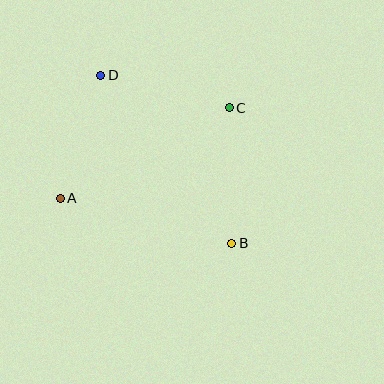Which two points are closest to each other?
Points A and D are closest to each other.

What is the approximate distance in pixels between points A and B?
The distance between A and B is approximately 177 pixels.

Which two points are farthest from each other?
Points B and D are farthest from each other.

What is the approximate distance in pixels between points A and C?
The distance between A and C is approximately 192 pixels.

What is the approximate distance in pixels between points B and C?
The distance between B and C is approximately 135 pixels.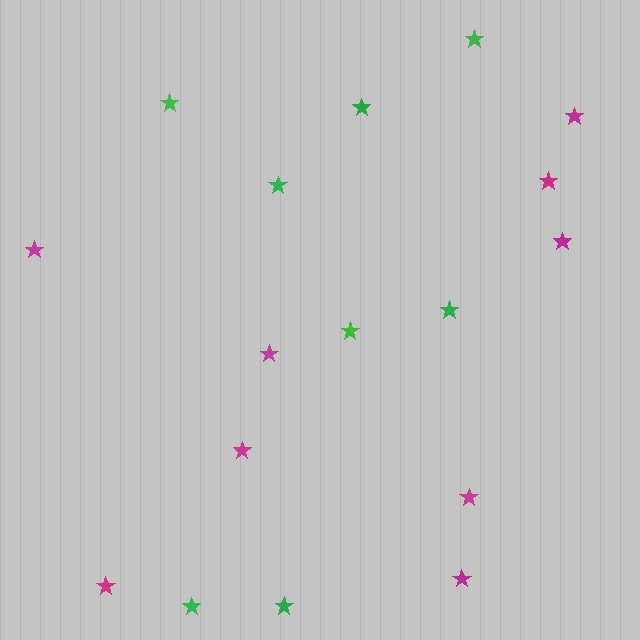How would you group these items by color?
There are 2 groups: one group of green stars (8) and one group of magenta stars (9).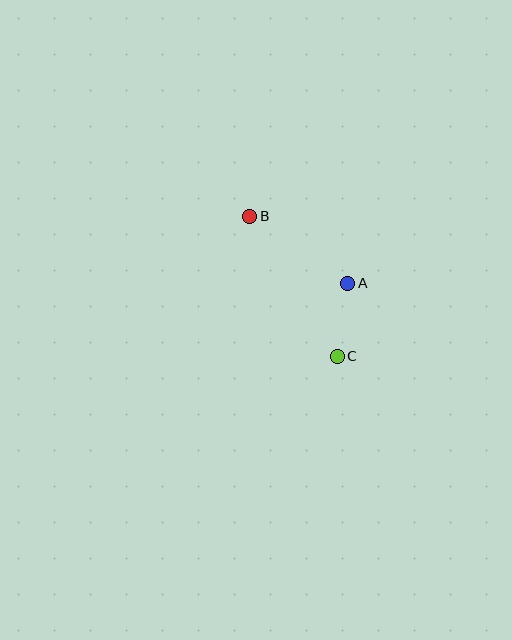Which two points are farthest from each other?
Points B and C are farthest from each other.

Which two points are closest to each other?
Points A and C are closest to each other.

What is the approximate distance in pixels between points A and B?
The distance between A and B is approximately 119 pixels.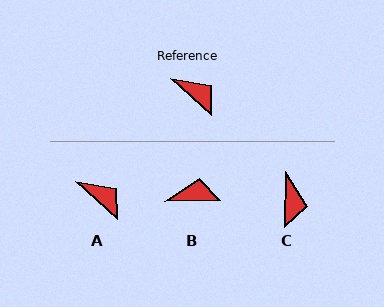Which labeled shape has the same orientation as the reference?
A.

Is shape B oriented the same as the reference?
No, it is off by about 43 degrees.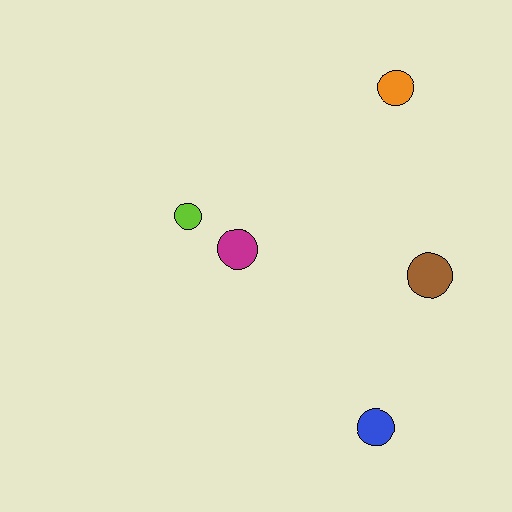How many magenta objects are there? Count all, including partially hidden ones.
There is 1 magenta object.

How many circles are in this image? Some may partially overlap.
There are 5 circles.